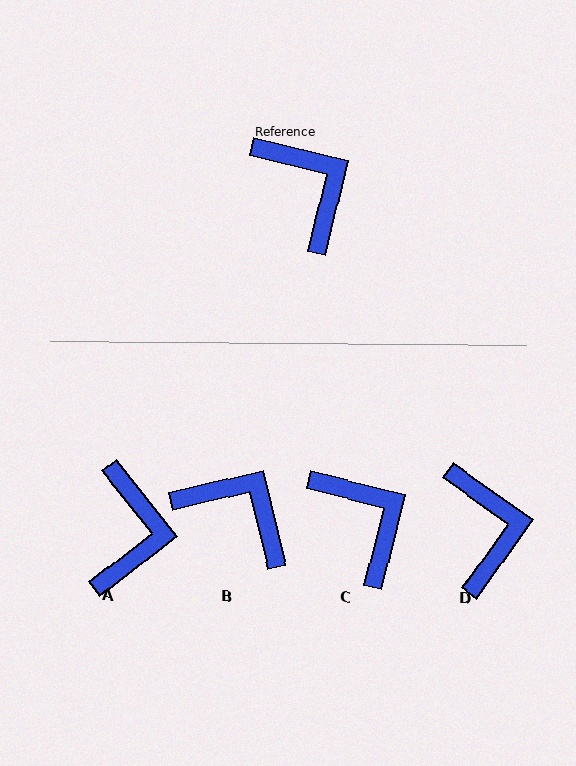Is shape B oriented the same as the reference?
No, it is off by about 27 degrees.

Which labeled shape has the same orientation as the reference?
C.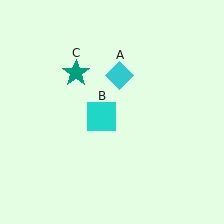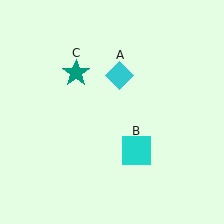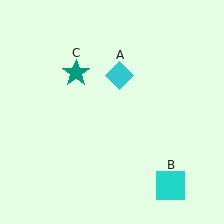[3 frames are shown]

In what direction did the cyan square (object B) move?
The cyan square (object B) moved down and to the right.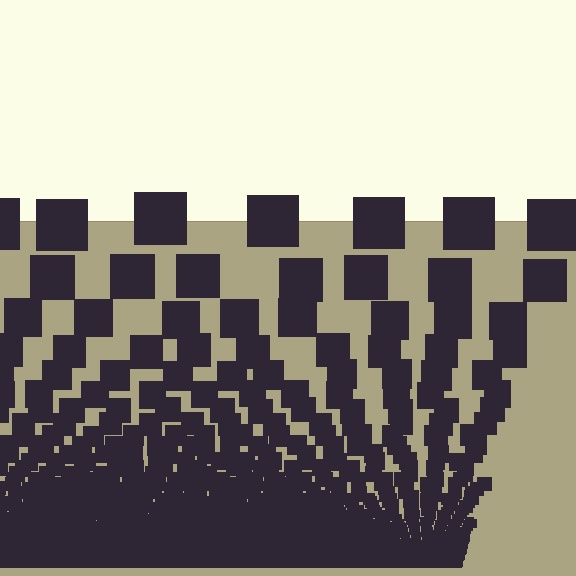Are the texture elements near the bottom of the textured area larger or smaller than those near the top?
Smaller. The gradient is inverted — elements near the bottom are smaller and denser.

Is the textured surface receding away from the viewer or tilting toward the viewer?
The surface appears to tilt toward the viewer. Texture elements get larger and sparser toward the top.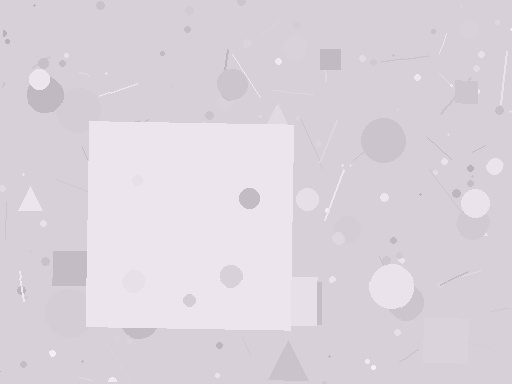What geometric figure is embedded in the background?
A square is embedded in the background.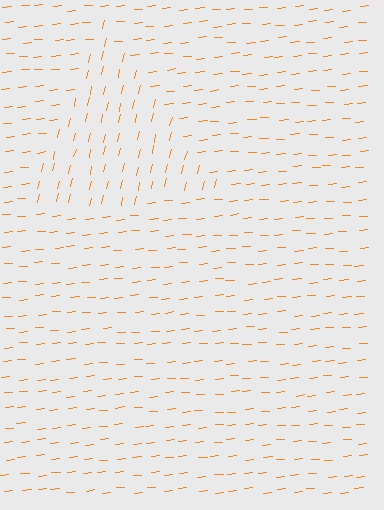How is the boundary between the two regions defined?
The boundary is defined purely by a change in line orientation (approximately 72 degrees difference). All lines are the same color and thickness.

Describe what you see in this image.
The image is filled with small orange line segments. A triangle region in the image has lines oriented differently from the surrounding lines, creating a visible texture boundary.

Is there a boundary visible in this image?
Yes, there is a texture boundary formed by a change in line orientation.